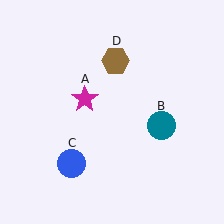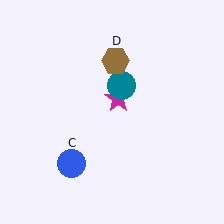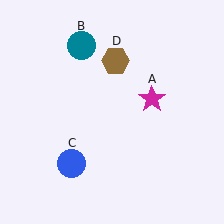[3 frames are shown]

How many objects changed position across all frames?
2 objects changed position: magenta star (object A), teal circle (object B).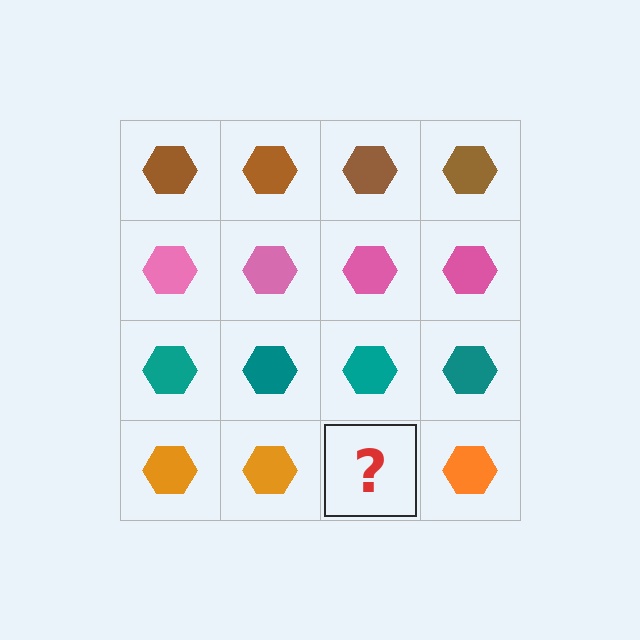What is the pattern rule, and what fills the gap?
The rule is that each row has a consistent color. The gap should be filled with an orange hexagon.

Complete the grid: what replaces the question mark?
The question mark should be replaced with an orange hexagon.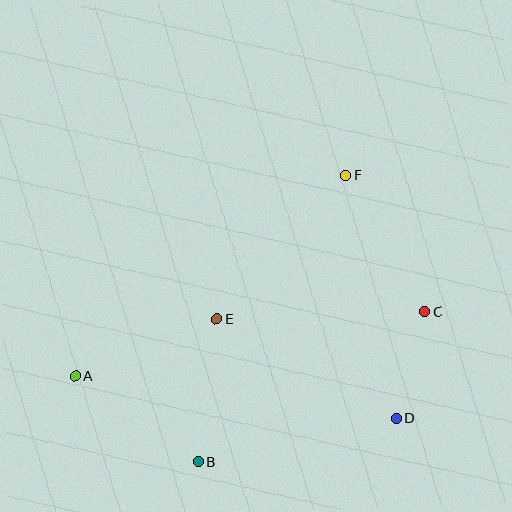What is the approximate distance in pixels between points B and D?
The distance between B and D is approximately 203 pixels.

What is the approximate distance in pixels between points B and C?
The distance between B and C is approximately 271 pixels.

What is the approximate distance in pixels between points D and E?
The distance between D and E is approximately 205 pixels.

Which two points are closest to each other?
Points C and D are closest to each other.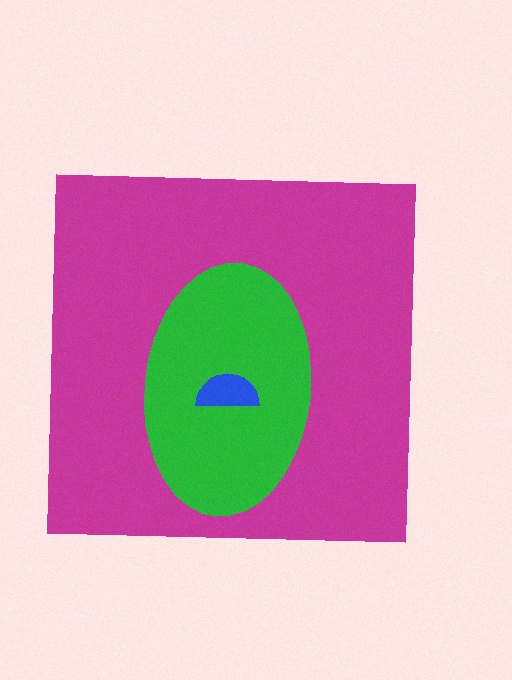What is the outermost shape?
The magenta square.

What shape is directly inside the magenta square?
The green ellipse.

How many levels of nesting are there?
3.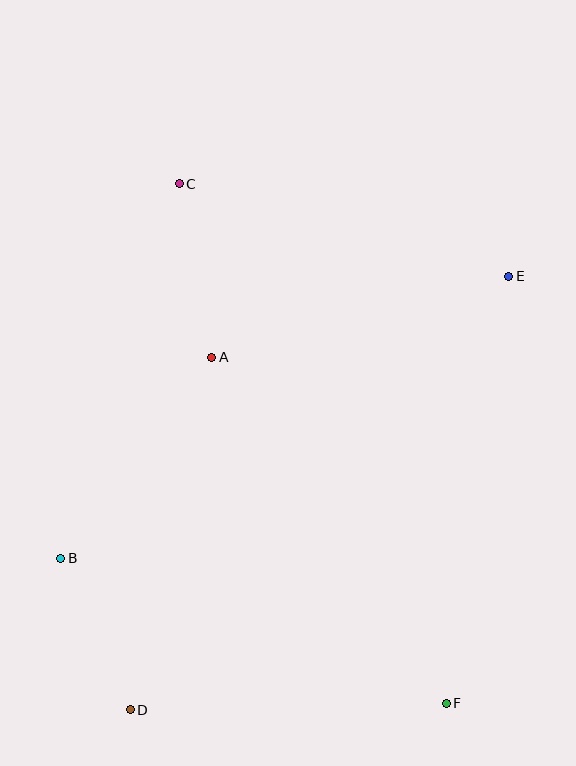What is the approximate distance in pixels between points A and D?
The distance between A and D is approximately 362 pixels.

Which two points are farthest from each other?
Points C and F are farthest from each other.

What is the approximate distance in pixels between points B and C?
The distance between B and C is approximately 393 pixels.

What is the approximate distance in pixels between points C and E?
The distance between C and E is approximately 342 pixels.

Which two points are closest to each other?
Points B and D are closest to each other.